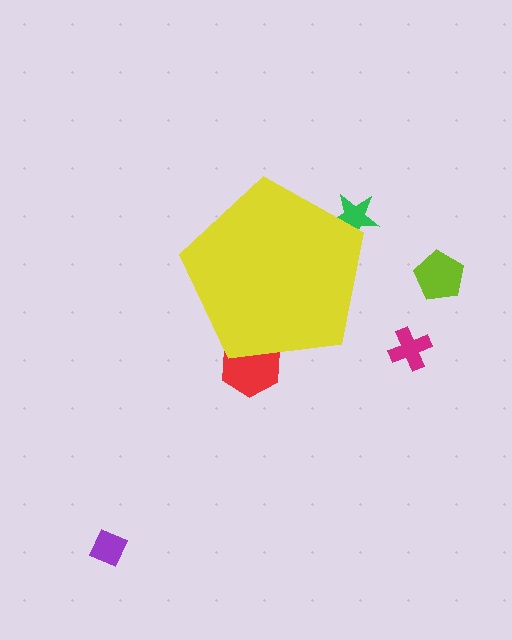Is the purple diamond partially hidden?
No, the purple diamond is fully visible.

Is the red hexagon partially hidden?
Yes, the red hexagon is partially hidden behind the yellow pentagon.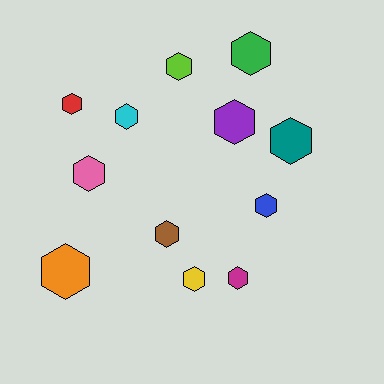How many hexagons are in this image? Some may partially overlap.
There are 12 hexagons.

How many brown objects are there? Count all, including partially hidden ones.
There is 1 brown object.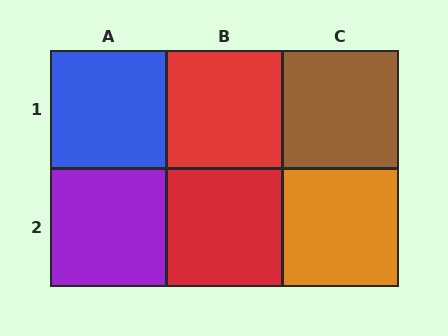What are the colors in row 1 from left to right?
Blue, red, brown.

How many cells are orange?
1 cell is orange.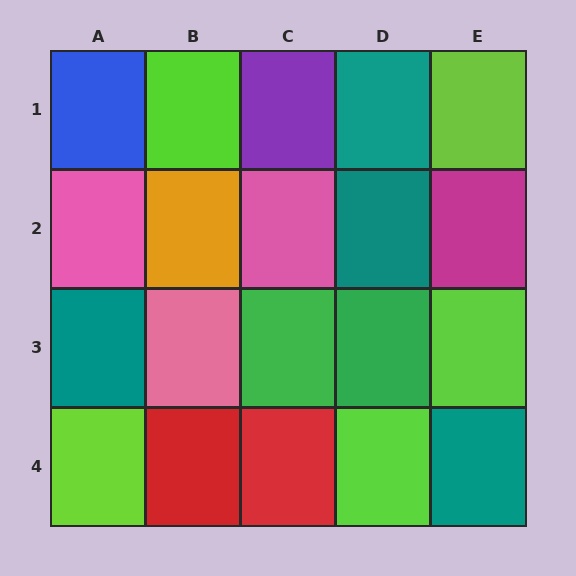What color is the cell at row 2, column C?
Pink.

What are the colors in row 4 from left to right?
Lime, red, red, lime, teal.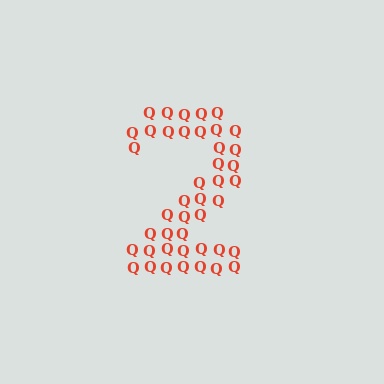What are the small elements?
The small elements are letter Q's.